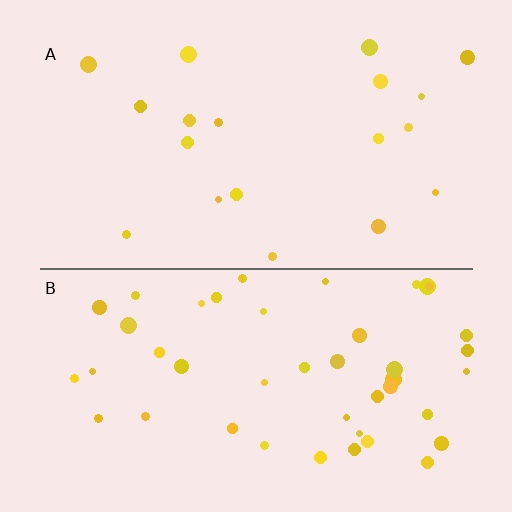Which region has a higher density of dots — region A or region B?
B (the bottom).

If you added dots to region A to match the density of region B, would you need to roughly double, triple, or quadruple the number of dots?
Approximately double.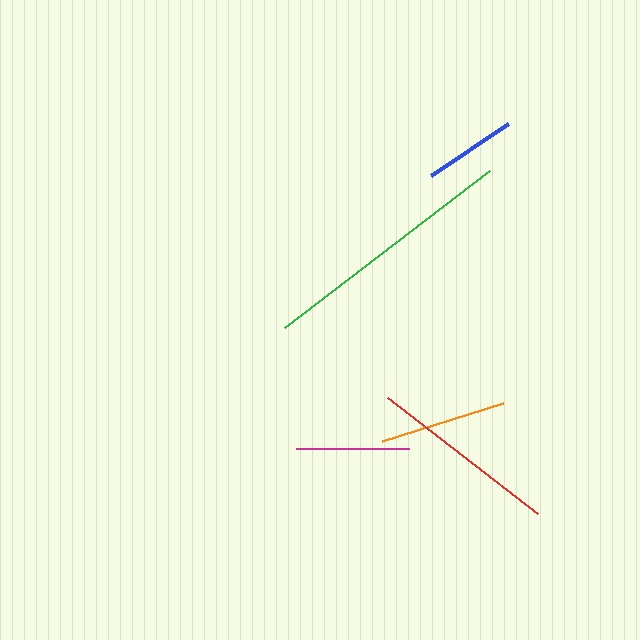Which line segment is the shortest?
The blue line is the shortest at approximately 93 pixels.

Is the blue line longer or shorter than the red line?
The red line is longer than the blue line.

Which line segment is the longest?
The green line is the longest at approximately 259 pixels.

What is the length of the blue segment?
The blue segment is approximately 93 pixels long.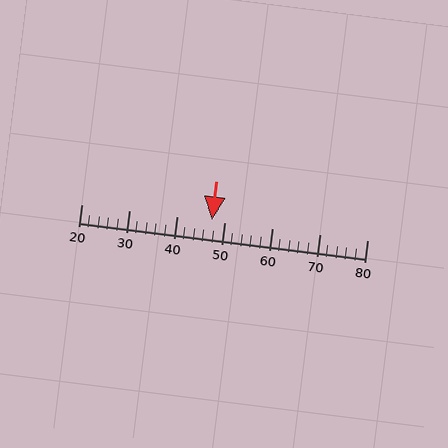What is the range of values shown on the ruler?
The ruler shows values from 20 to 80.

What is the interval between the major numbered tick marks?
The major tick marks are spaced 10 units apart.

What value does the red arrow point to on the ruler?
The red arrow points to approximately 47.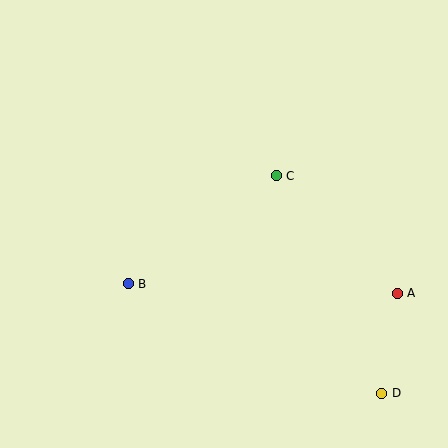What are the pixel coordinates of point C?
Point C is at (276, 176).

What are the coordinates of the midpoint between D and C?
The midpoint between D and C is at (329, 285).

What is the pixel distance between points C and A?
The distance between C and A is 169 pixels.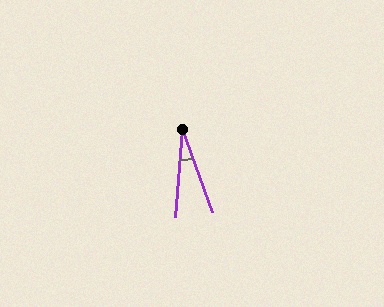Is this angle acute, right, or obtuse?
It is acute.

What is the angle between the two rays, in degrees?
Approximately 25 degrees.